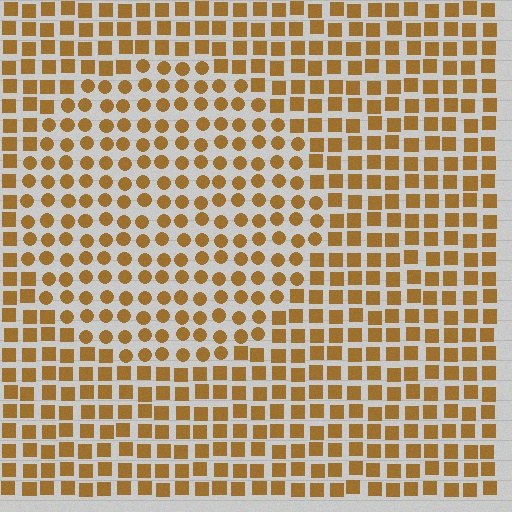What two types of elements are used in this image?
The image uses circles inside the circle region and squares outside it.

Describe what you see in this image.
The image is filled with small brown elements arranged in a uniform grid. A circle-shaped region contains circles, while the surrounding area contains squares. The boundary is defined purely by the change in element shape.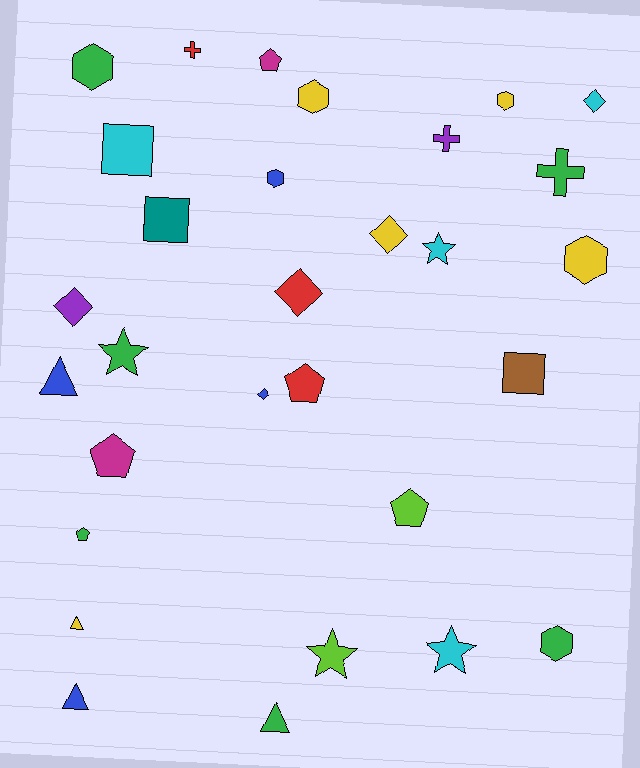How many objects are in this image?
There are 30 objects.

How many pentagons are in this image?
There are 5 pentagons.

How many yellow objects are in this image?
There are 5 yellow objects.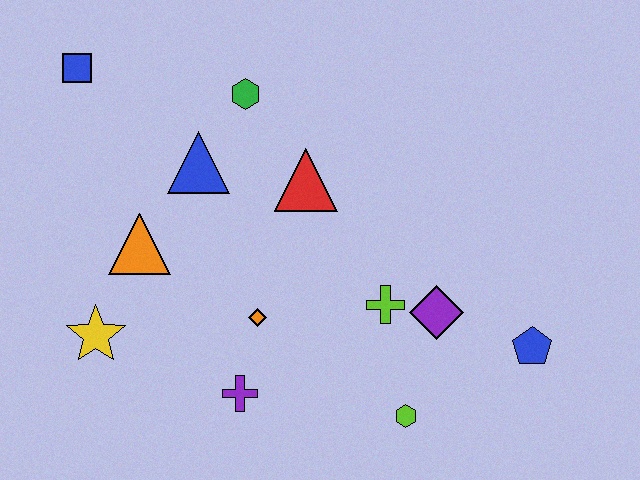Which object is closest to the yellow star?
The orange triangle is closest to the yellow star.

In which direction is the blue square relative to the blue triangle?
The blue square is to the left of the blue triangle.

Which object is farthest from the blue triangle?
The blue pentagon is farthest from the blue triangle.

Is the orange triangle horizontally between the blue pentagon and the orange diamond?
No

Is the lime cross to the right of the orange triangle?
Yes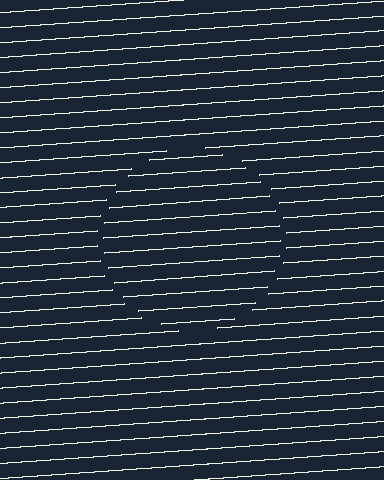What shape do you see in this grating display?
An illusory circle. The interior of the shape contains the same grating, shifted by half a period — the contour is defined by the phase discontinuity where line-ends from the inner and outer gratings abut.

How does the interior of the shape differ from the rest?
The interior of the shape contains the same grating, shifted by half a period — the contour is defined by the phase discontinuity where line-ends from the inner and outer gratings abut.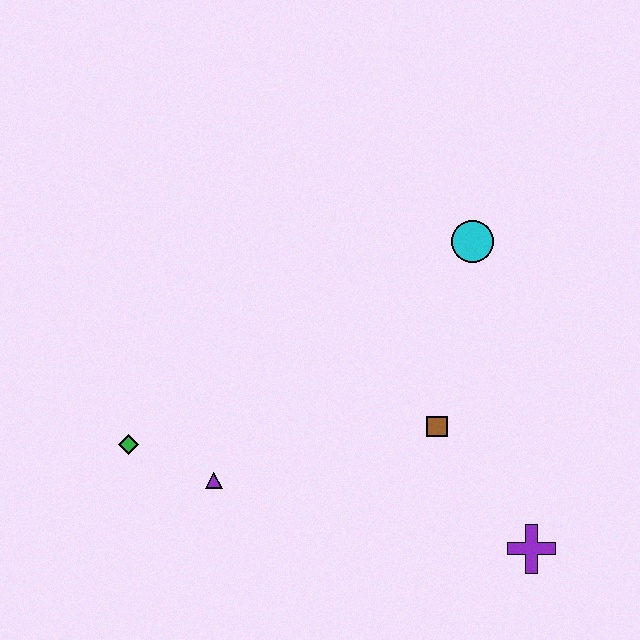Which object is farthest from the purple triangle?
The cyan circle is farthest from the purple triangle.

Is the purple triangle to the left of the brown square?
Yes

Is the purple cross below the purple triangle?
Yes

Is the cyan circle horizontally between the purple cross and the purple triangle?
Yes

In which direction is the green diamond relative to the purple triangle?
The green diamond is to the left of the purple triangle.